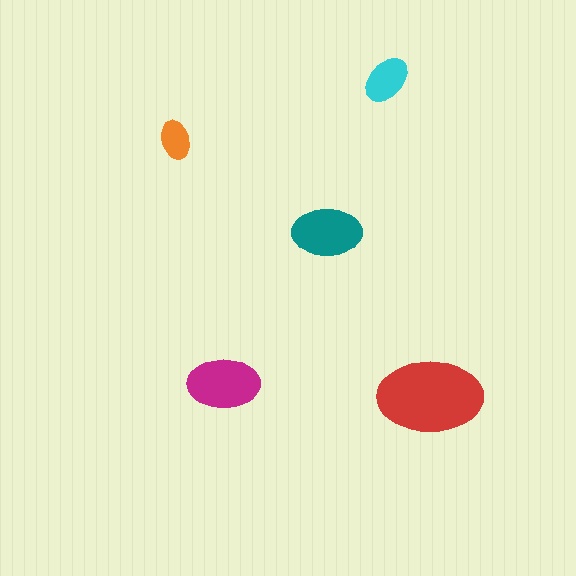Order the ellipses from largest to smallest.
the red one, the magenta one, the teal one, the cyan one, the orange one.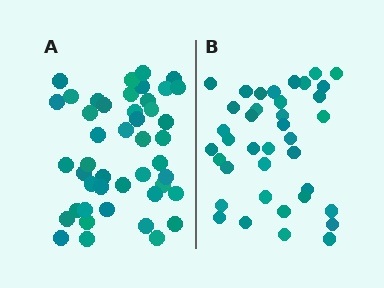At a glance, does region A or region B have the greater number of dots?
Region A (the left region) has more dots.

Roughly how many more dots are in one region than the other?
Region A has roughly 8 or so more dots than region B.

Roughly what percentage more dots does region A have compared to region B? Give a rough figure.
About 20% more.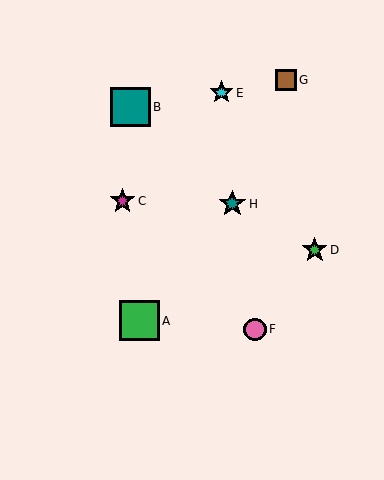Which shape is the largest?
The green square (labeled A) is the largest.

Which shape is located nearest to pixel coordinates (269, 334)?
The pink circle (labeled F) at (255, 329) is nearest to that location.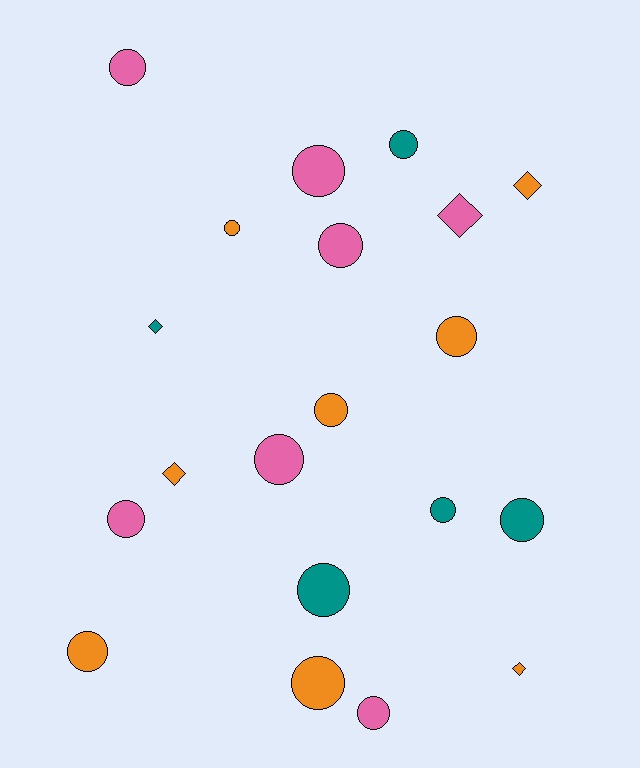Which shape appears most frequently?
Circle, with 15 objects.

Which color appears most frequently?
Orange, with 8 objects.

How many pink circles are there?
There are 6 pink circles.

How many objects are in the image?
There are 20 objects.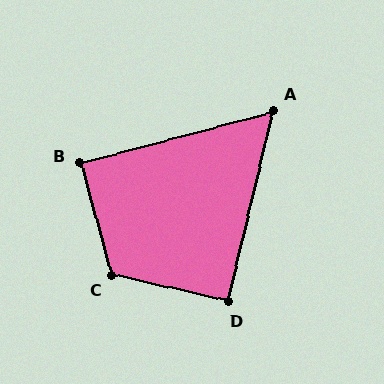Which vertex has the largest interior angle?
C, at approximately 118 degrees.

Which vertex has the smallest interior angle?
A, at approximately 62 degrees.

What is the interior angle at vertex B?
Approximately 89 degrees (approximately right).